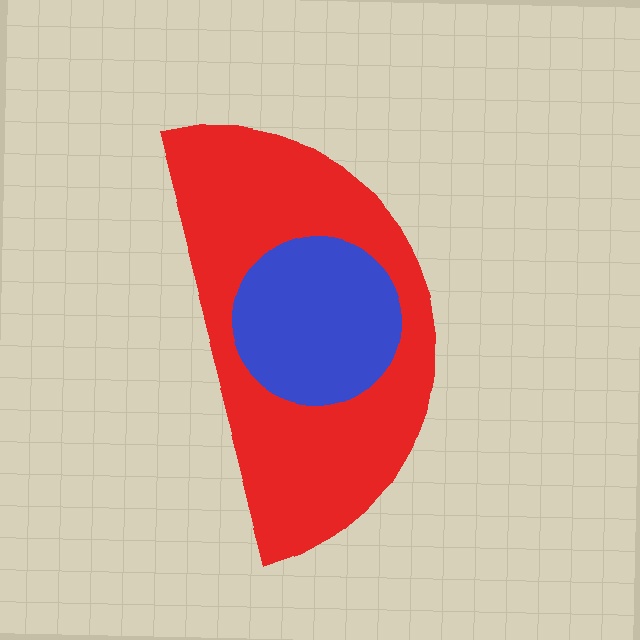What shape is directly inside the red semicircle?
The blue circle.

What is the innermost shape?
The blue circle.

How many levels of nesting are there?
2.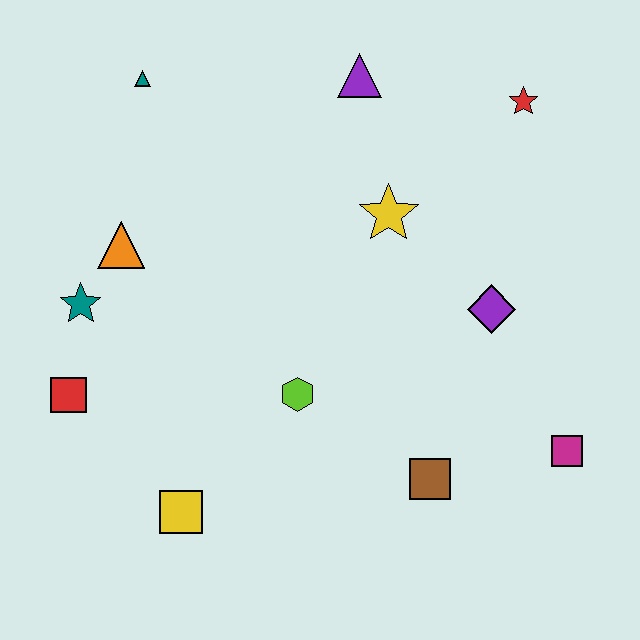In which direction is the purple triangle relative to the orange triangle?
The purple triangle is to the right of the orange triangle.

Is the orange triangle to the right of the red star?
No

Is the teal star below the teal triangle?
Yes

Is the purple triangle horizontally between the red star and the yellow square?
Yes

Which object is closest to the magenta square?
The brown square is closest to the magenta square.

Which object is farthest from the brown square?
The teal triangle is farthest from the brown square.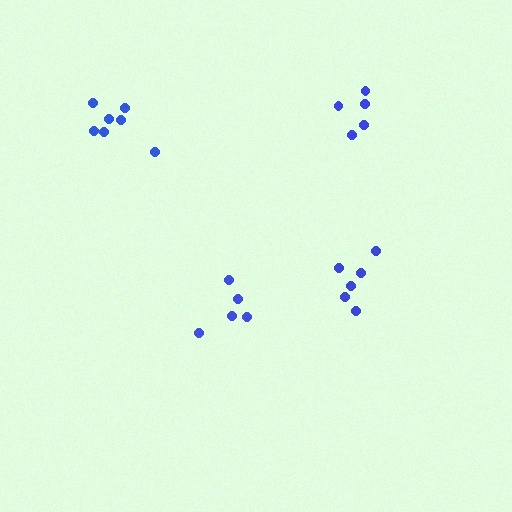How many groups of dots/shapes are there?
There are 4 groups.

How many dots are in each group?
Group 1: 5 dots, Group 2: 5 dots, Group 3: 7 dots, Group 4: 6 dots (23 total).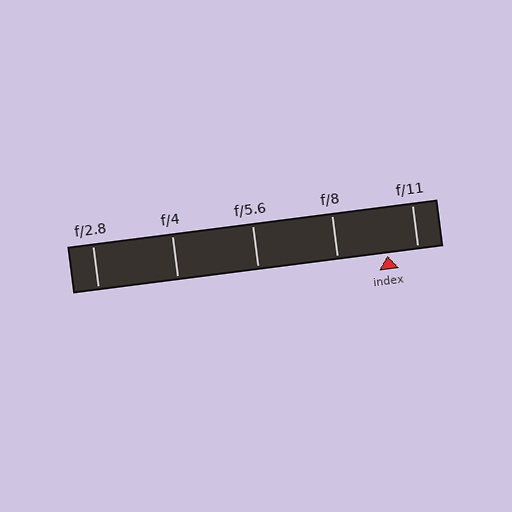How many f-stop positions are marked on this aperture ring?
There are 5 f-stop positions marked.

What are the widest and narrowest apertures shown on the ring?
The widest aperture shown is f/2.8 and the narrowest is f/11.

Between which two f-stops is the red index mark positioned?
The index mark is between f/8 and f/11.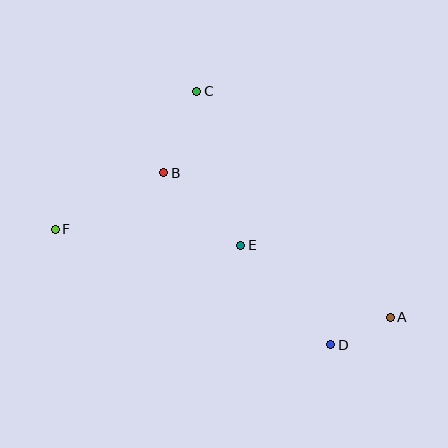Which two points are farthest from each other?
Points A and F are farthest from each other.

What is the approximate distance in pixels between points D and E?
The distance between D and E is approximately 134 pixels.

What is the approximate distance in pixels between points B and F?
The distance between B and F is approximately 122 pixels.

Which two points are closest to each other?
Points A and D are closest to each other.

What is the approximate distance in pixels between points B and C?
The distance between B and C is approximately 88 pixels.